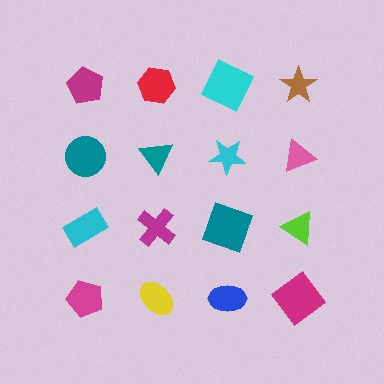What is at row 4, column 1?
A magenta pentagon.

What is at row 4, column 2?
A yellow ellipse.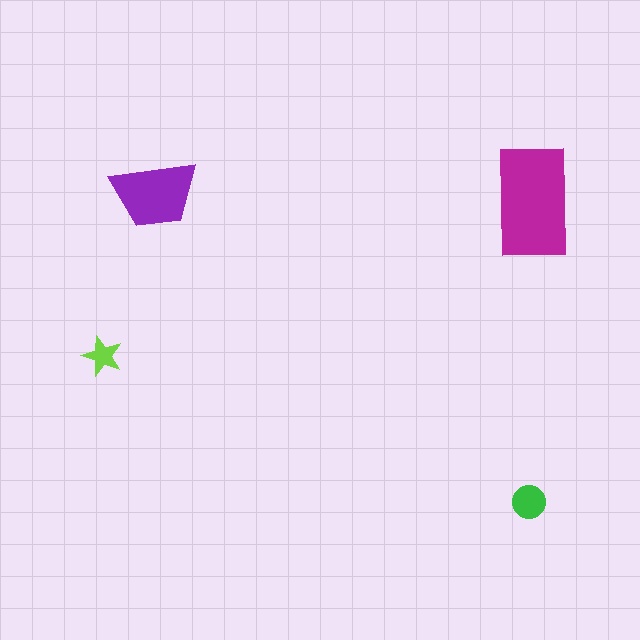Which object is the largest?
The magenta rectangle.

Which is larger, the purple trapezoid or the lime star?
The purple trapezoid.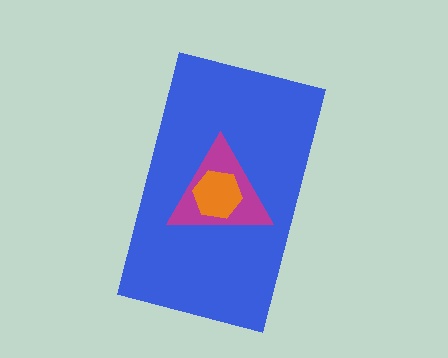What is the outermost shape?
The blue rectangle.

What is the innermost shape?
The orange hexagon.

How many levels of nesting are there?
3.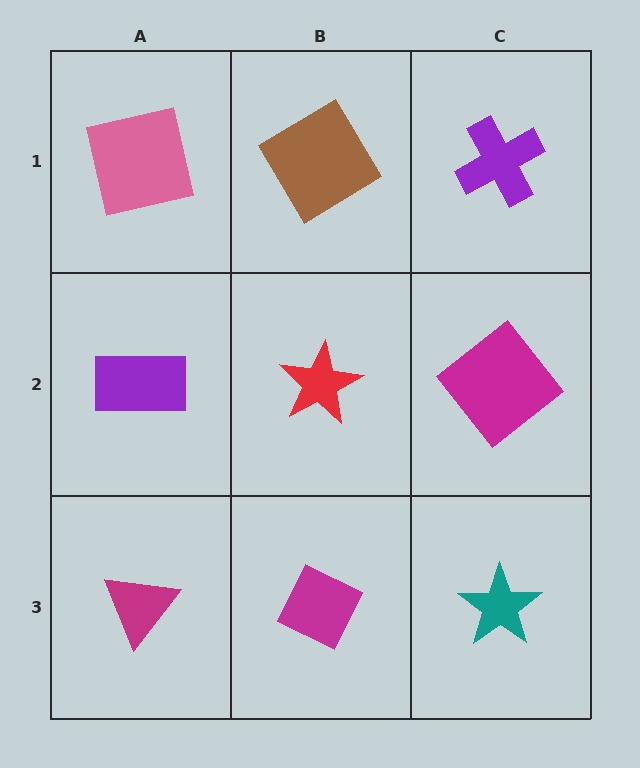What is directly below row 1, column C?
A magenta diamond.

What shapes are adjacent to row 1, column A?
A purple rectangle (row 2, column A), a brown diamond (row 1, column B).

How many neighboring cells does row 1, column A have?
2.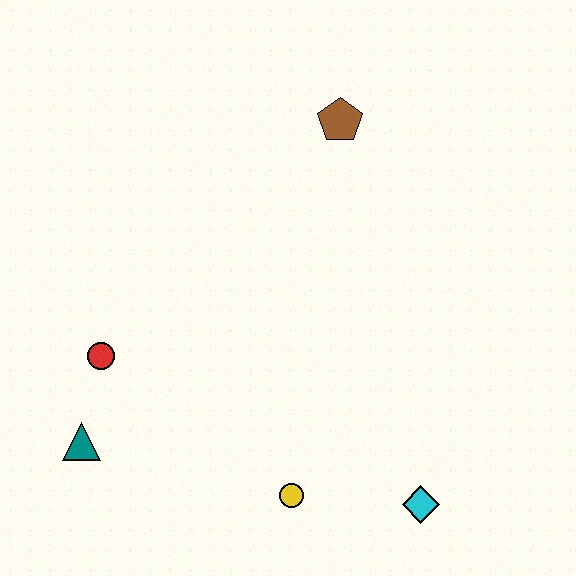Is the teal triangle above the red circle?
No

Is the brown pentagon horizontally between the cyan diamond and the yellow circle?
Yes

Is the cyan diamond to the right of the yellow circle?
Yes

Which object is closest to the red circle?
The teal triangle is closest to the red circle.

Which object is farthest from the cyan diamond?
The brown pentagon is farthest from the cyan diamond.